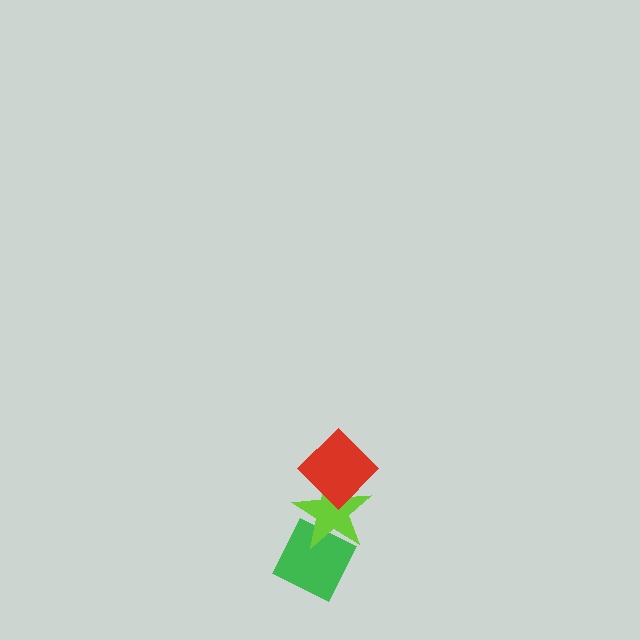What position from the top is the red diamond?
The red diamond is 1st from the top.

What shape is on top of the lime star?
The red diamond is on top of the lime star.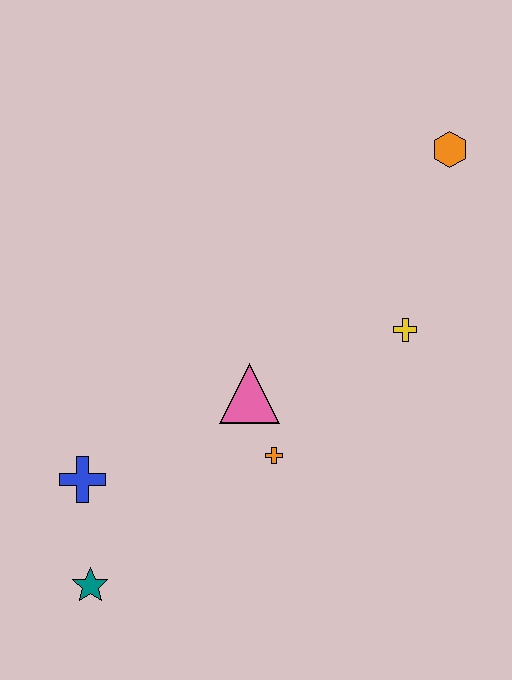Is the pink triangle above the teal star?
Yes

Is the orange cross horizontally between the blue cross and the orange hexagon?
Yes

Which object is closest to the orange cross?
The pink triangle is closest to the orange cross.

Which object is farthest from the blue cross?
The orange hexagon is farthest from the blue cross.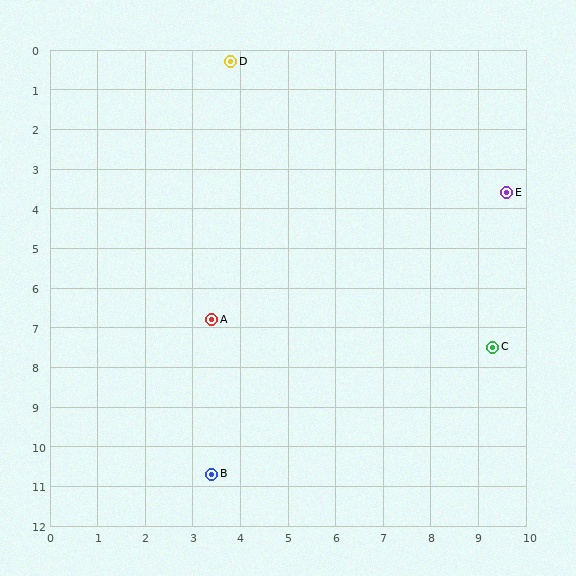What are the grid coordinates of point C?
Point C is at approximately (9.3, 7.5).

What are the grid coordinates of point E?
Point E is at approximately (9.6, 3.6).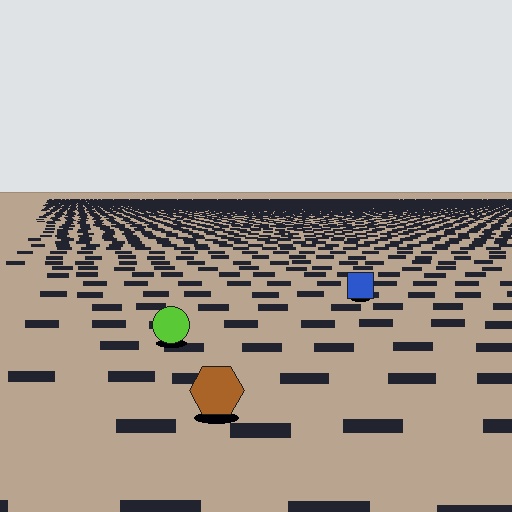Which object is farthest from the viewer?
The blue square is farthest from the viewer. It appears smaller and the ground texture around it is denser.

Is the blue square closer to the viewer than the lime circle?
No. The lime circle is closer — you can tell from the texture gradient: the ground texture is coarser near it.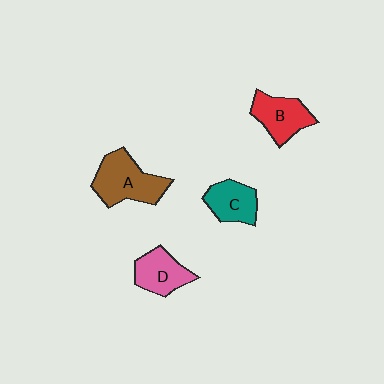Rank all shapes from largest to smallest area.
From largest to smallest: A (brown), B (red), D (pink), C (teal).